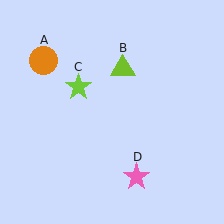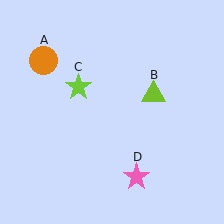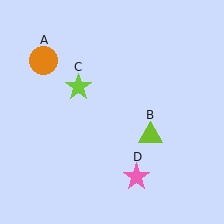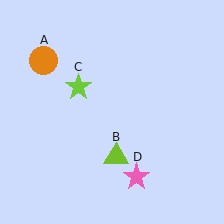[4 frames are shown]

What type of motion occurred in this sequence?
The lime triangle (object B) rotated clockwise around the center of the scene.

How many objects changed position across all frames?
1 object changed position: lime triangle (object B).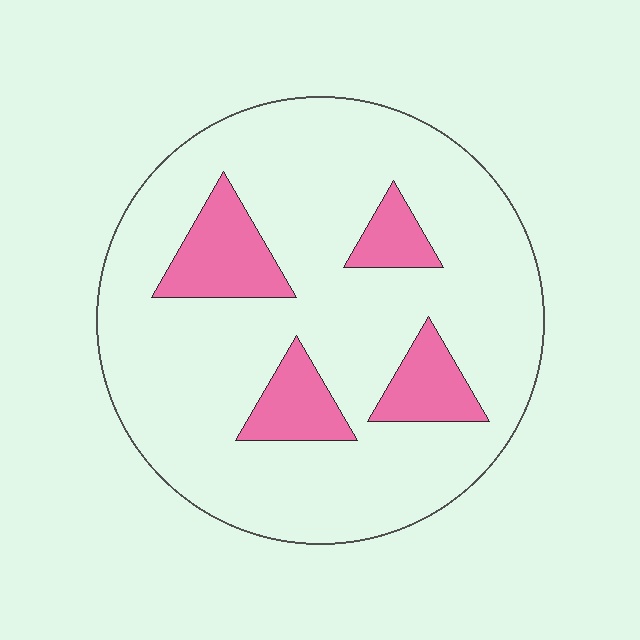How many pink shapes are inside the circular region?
4.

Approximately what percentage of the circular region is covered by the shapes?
Approximately 15%.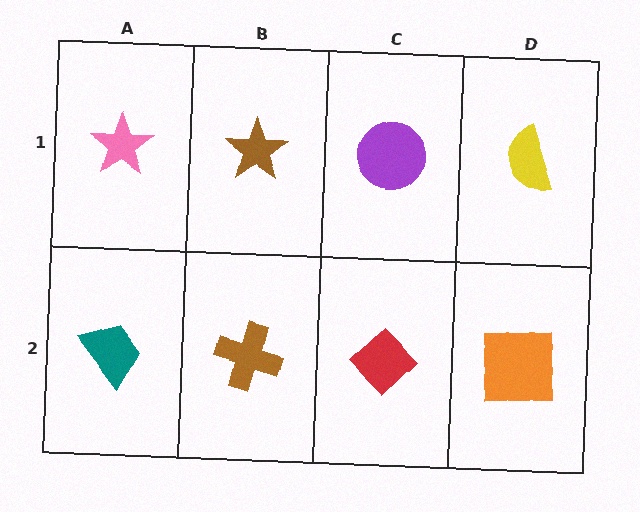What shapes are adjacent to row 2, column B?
A brown star (row 1, column B), a teal trapezoid (row 2, column A), a red diamond (row 2, column C).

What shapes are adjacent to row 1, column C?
A red diamond (row 2, column C), a brown star (row 1, column B), a yellow semicircle (row 1, column D).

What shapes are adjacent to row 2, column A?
A pink star (row 1, column A), a brown cross (row 2, column B).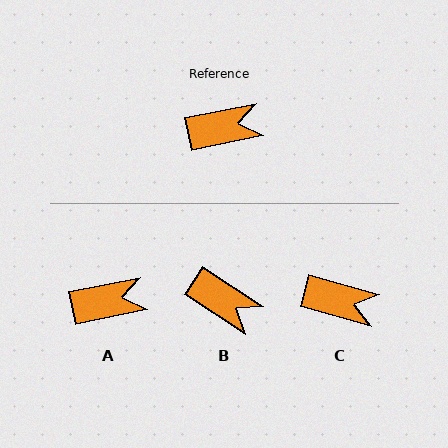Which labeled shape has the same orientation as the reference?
A.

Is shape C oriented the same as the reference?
No, it is off by about 27 degrees.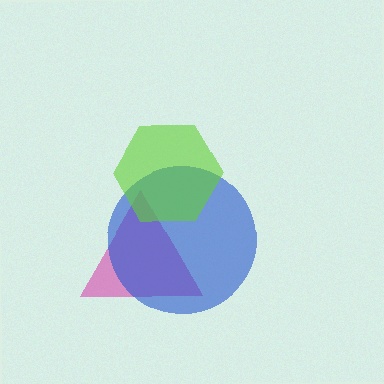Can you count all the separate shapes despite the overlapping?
Yes, there are 3 separate shapes.